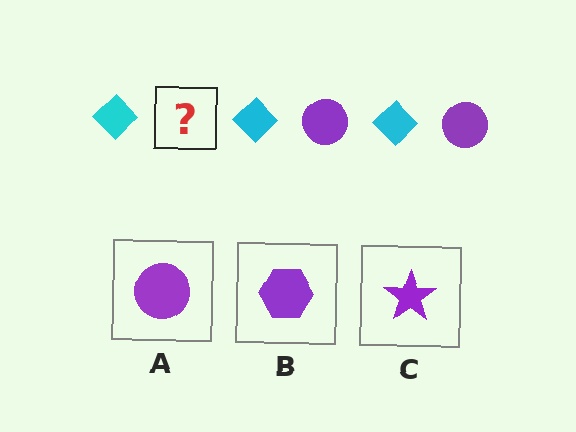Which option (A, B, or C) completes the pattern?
A.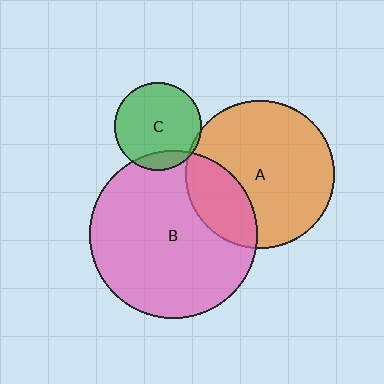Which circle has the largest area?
Circle B (pink).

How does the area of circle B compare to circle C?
Approximately 3.7 times.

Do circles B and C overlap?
Yes.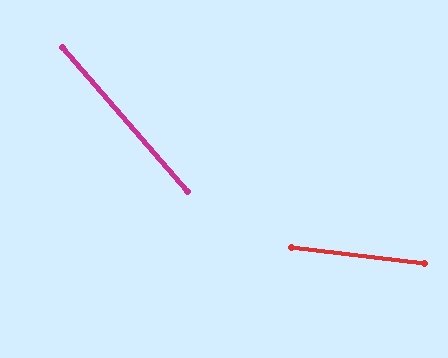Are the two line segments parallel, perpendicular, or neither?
Neither parallel nor perpendicular — they differ by about 42°.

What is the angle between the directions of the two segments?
Approximately 42 degrees.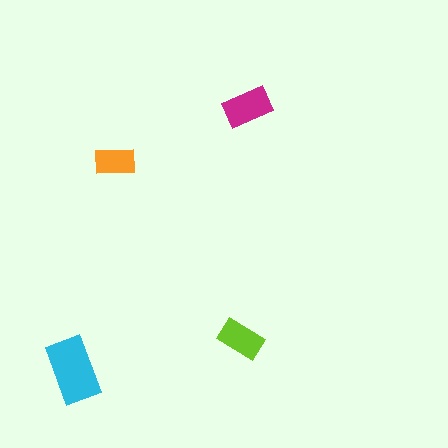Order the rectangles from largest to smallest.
the cyan one, the magenta one, the lime one, the orange one.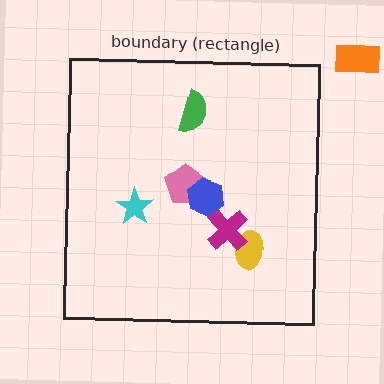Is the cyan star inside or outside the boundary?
Inside.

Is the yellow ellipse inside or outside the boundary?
Inside.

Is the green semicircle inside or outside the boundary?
Inside.